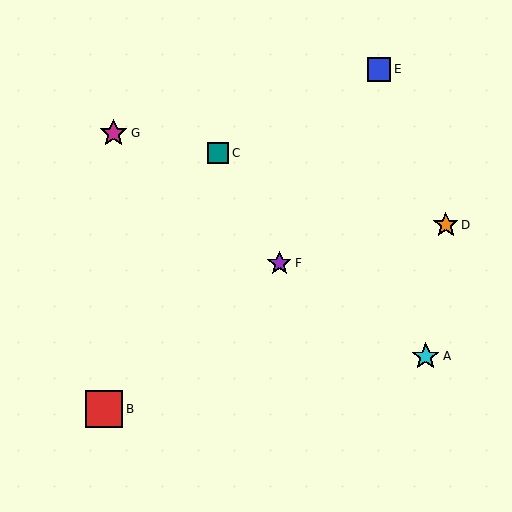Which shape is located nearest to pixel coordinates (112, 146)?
The magenta star (labeled G) at (114, 133) is nearest to that location.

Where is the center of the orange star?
The center of the orange star is at (446, 225).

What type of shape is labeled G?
Shape G is a magenta star.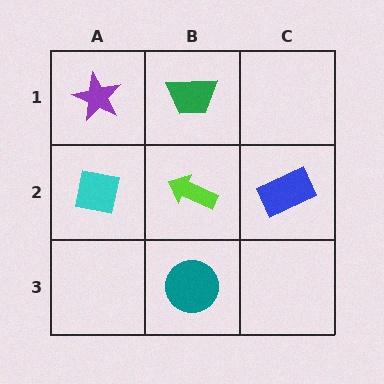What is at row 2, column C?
A blue rectangle.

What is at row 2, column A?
A cyan square.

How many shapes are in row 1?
2 shapes.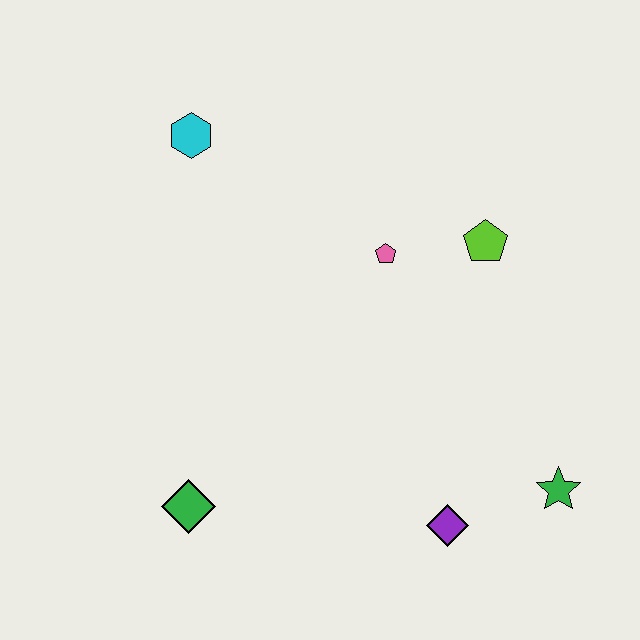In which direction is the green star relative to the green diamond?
The green star is to the right of the green diamond.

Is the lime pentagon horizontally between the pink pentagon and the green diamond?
No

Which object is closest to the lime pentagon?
The pink pentagon is closest to the lime pentagon.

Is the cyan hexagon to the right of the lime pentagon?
No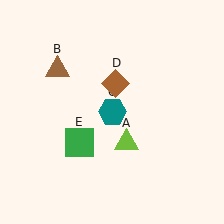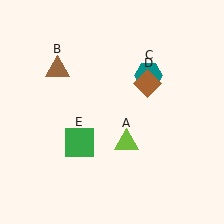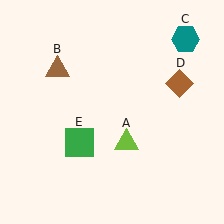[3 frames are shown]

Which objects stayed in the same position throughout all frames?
Lime triangle (object A) and brown triangle (object B) and green square (object E) remained stationary.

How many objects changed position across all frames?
2 objects changed position: teal hexagon (object C), brown diamond (object D).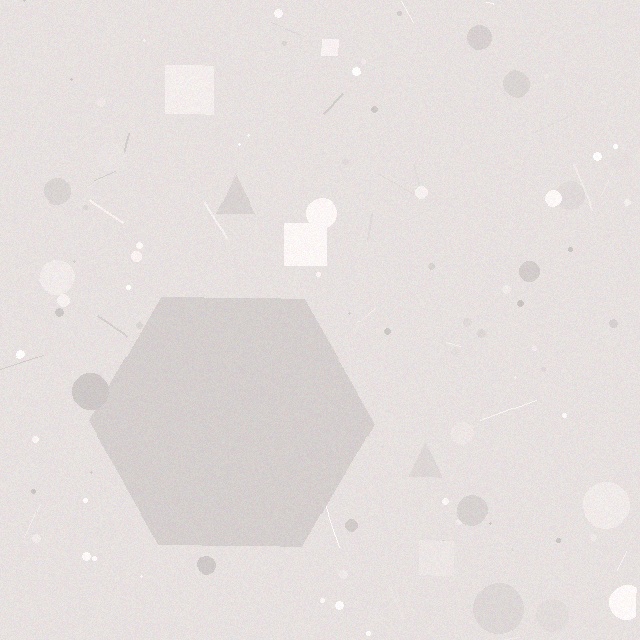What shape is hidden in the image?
A hexagon is hidden in the image.